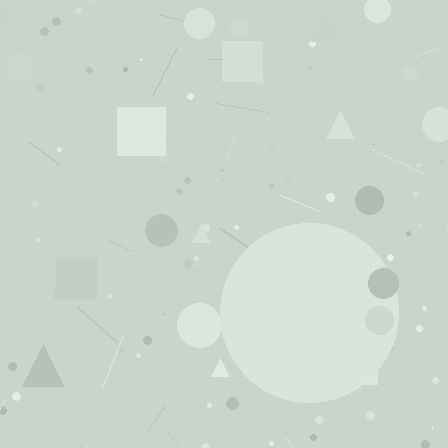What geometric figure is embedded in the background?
A circle is embedded in the background.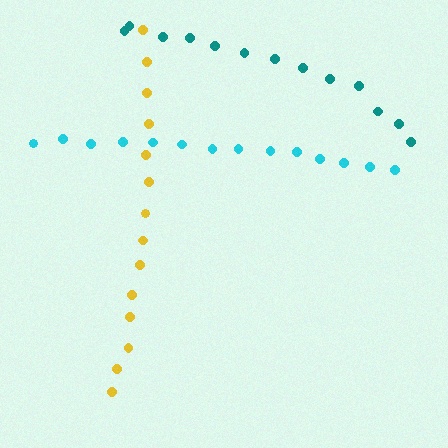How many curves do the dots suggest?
There are 3 distinct paths.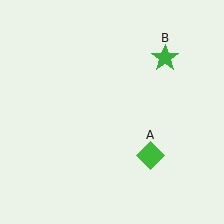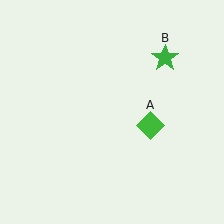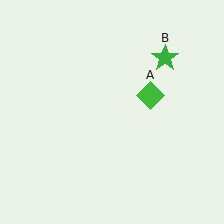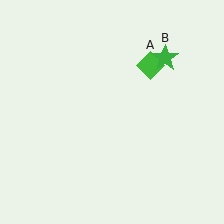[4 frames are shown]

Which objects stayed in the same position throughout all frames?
Green star (object B) remained stationary.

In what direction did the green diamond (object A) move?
The green diamond (object A) moved up.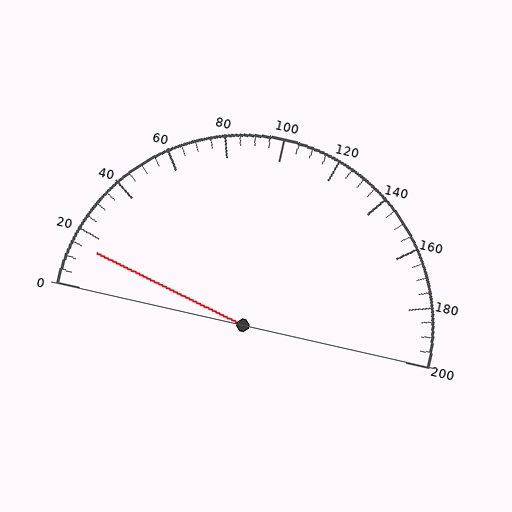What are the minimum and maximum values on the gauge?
The gauge ranges from 0 to 200.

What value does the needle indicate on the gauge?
The needle indicates approximately 15.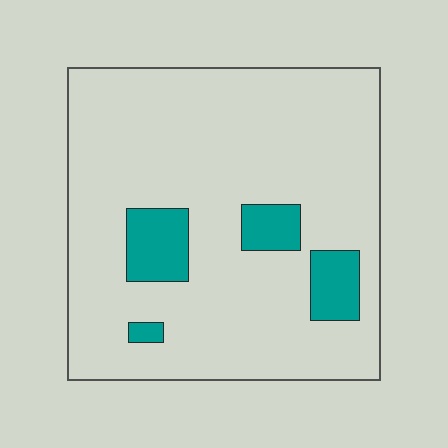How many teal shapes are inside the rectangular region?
4.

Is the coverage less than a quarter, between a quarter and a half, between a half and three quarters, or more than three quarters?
Less than a quarter.